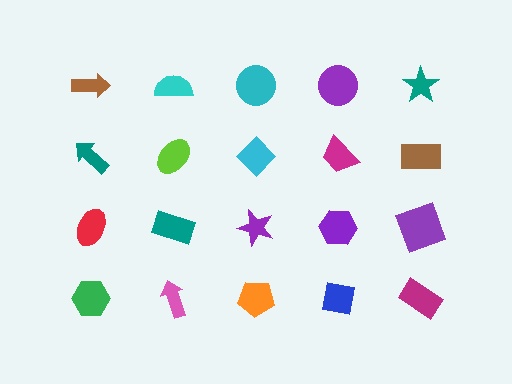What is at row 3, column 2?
A teal rectangle.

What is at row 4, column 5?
A magenta rectangle.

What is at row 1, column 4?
A purple circle.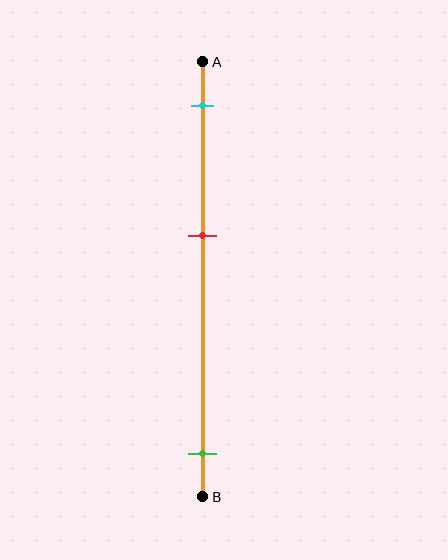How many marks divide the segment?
There are 3 marks dividing the segment.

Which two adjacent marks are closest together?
The cyan and red marks are the closest adjacent pair.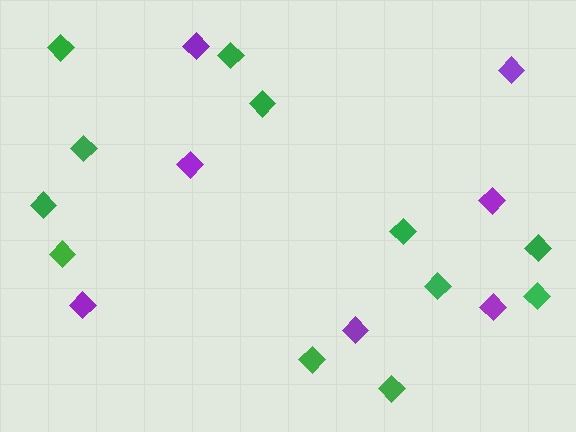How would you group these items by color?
There are 2 groups: one group of green diamonds (12) and one group of purple diamonds (7).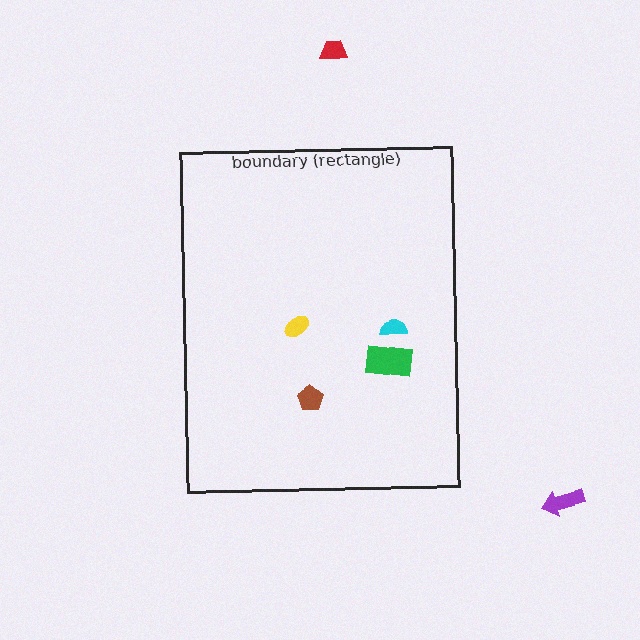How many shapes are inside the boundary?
4 inside, 2 outside.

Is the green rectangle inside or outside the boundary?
Inside.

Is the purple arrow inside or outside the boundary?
Outside.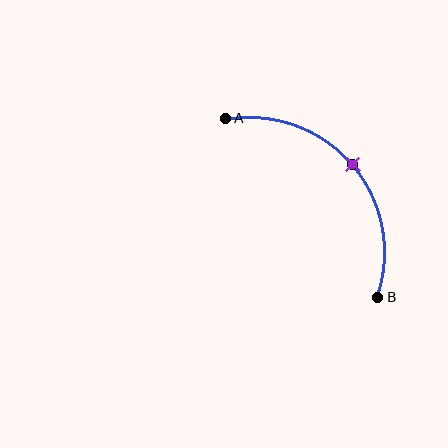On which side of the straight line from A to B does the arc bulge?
The arc bulges above and to the right of the straight line connecting A and B.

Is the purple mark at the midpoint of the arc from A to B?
Yes. The purple mark lies on the arc at equal arc-length from both A and B — it is the arc midpoint.